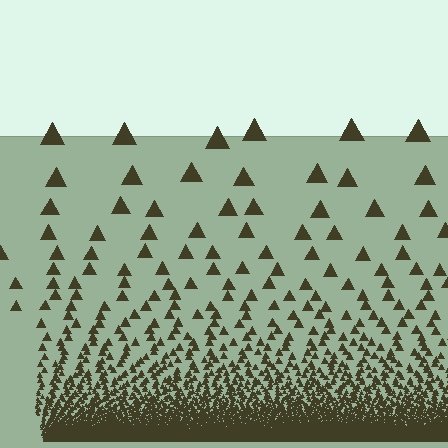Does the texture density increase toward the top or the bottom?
Density increases toward the bottom.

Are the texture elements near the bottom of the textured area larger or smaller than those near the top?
Smaller. The gradient is inverted — elements near the bottom are smaller and denser.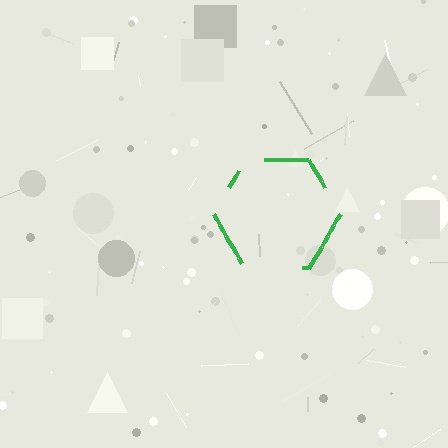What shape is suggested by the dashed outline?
The dashed outline suggests a hexagon.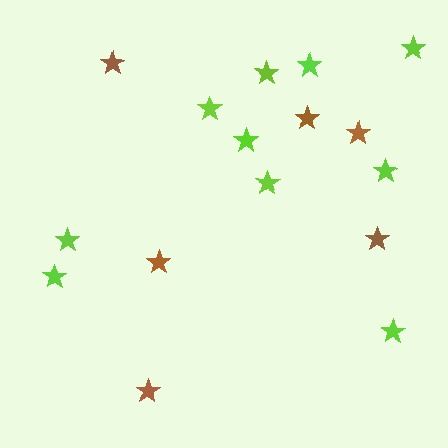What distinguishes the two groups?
There are 2 groups: one group of lime stars (10) and one group of brown stars (6).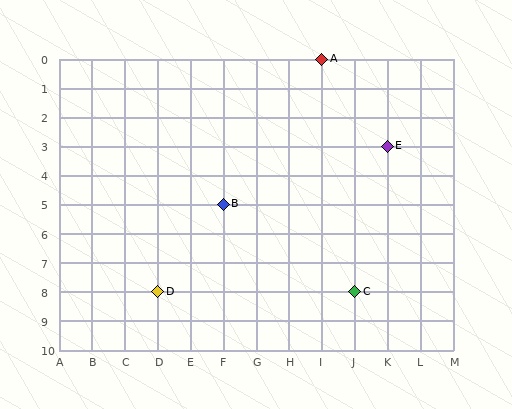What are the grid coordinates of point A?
Point A is at grid coordinates (I, 0).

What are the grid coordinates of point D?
Point D is at grid coordinates (D, 8).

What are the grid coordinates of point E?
Point E is at grid coordinates (K, 3).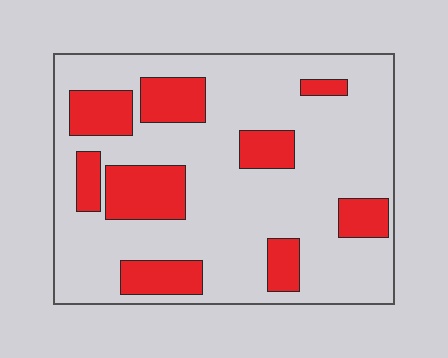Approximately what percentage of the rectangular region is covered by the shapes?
Approximately 25%.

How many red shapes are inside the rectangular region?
9.